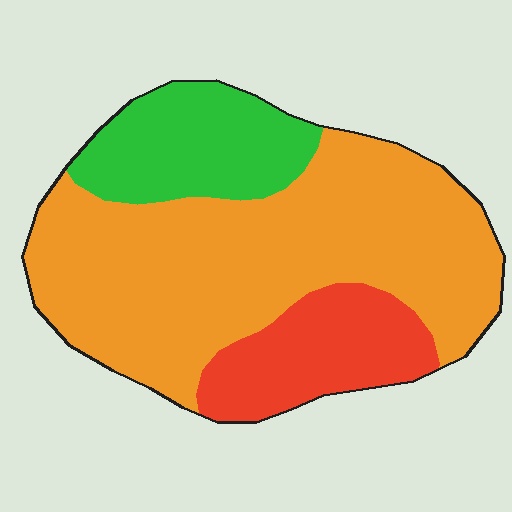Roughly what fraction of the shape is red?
Red takes up about one sixth (1/6) of the shape.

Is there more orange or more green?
Orange.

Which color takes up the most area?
Orange, at roughly 65%.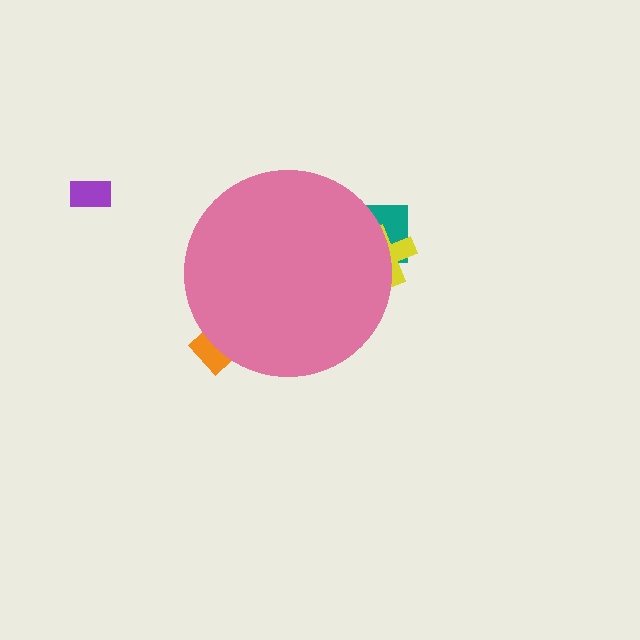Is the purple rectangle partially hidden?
No, the purple rectangle is fully visible.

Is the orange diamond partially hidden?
Yes, the orange diamond is partially hidden behind the pink circle.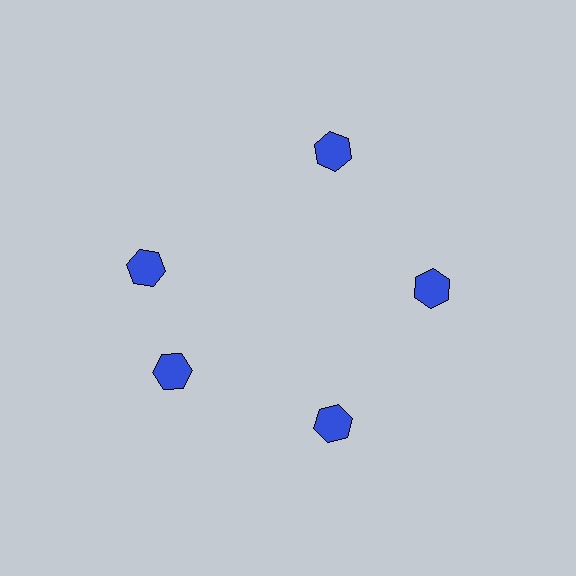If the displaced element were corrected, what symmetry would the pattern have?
It would have 5-fold rotational symmetry — the pattern would map onto itself every 72 degrees.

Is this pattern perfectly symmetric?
No. The 5 blue hexagons are arranged in a ring, but one element near the 10 o'clock position is rotated out of alignment along the ring, breaking the 5-fold rotational symmetry.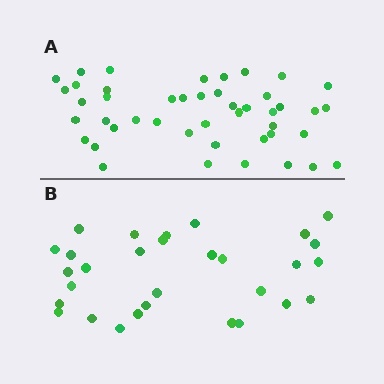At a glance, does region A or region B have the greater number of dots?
Region A (the top region) has more dots.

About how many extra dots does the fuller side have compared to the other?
Region A has approximately 15 more dots than region B.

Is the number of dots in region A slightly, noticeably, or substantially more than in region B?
Region A has substantially more. The ratio is roughly 1.5 to 1.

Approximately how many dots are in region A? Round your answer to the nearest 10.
About 40 dots. (The exact count is 45, which rounds to 40.)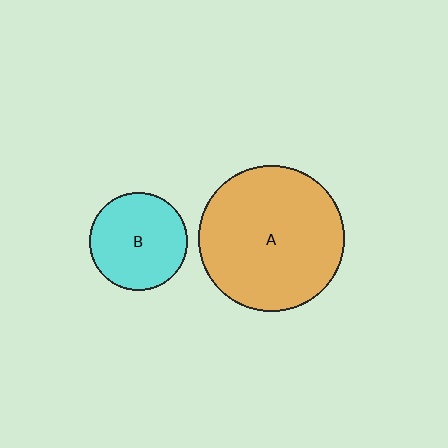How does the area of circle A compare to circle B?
Approximately 2.2 times.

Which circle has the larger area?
Circle A (orange).